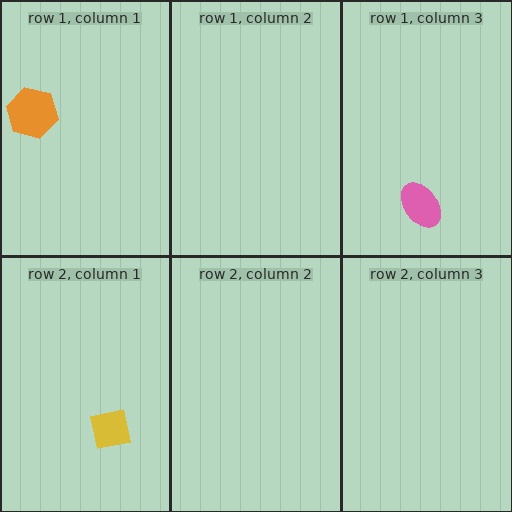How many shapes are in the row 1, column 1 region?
1.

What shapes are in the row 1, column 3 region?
The pink ellipse.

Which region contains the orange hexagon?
The row 1, column 1 region.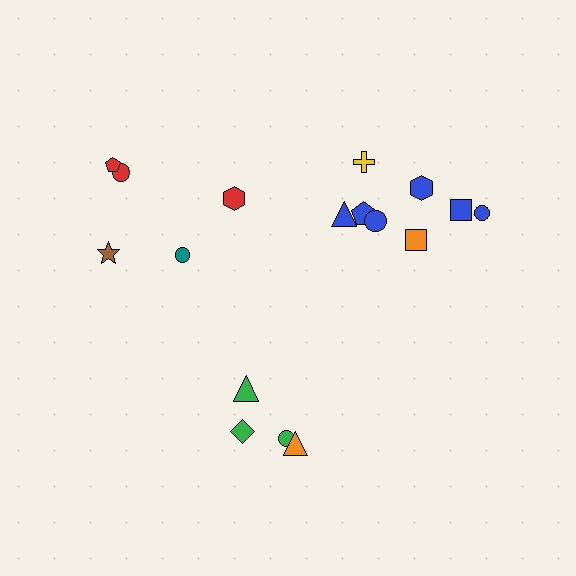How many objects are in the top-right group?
There are 8 objects.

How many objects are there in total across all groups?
There are 17 objects.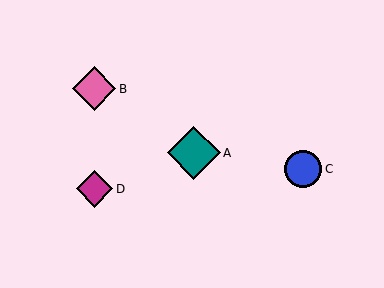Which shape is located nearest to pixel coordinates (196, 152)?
The teal diamond (labeled A) at (194, 153) is nearest to that location.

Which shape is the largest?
The teal diamond (labeled A) is the largest.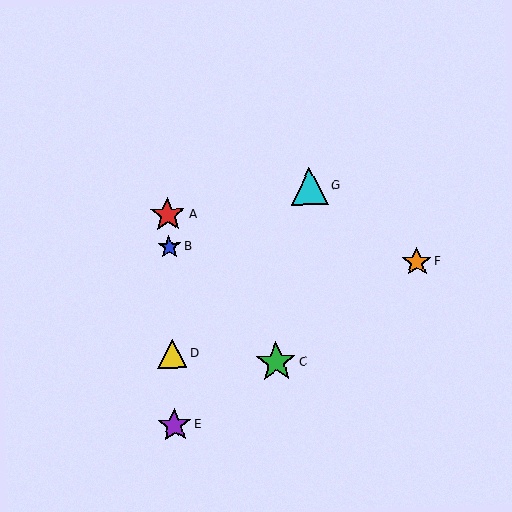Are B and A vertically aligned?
Yes, both are at x≈169.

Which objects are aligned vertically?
Objects A, B, D, E are aligned vertically.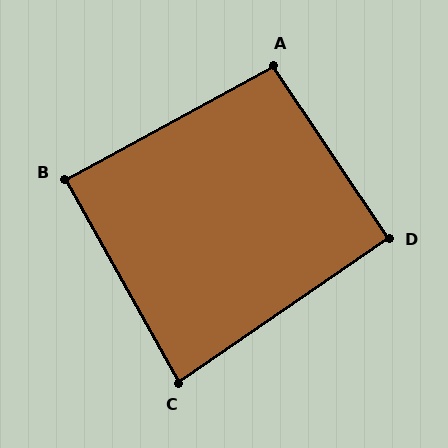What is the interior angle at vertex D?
Approximately 91 degrees (approximately right).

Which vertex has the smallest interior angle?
C, at approximately 85 degrees.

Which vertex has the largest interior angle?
A, at approximately 95 degrees.